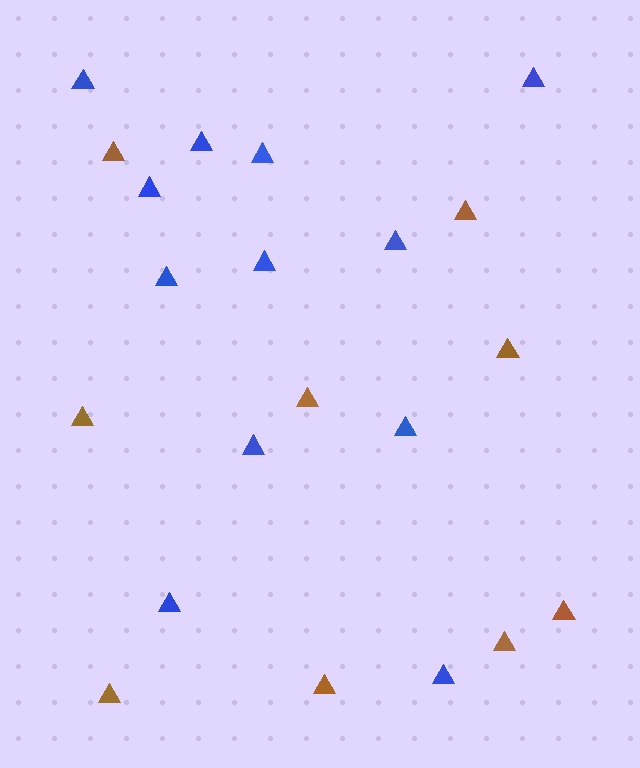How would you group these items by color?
There are 2 groups: one group of blue triangles (12) and one group of brown triangles (9).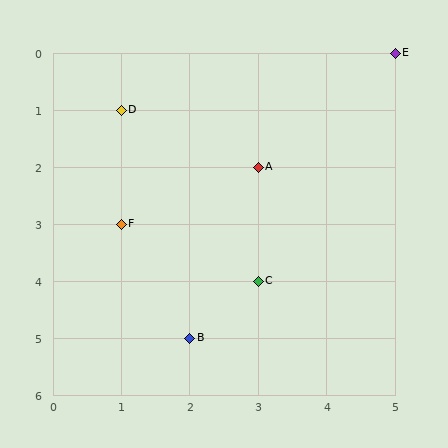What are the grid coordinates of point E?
Point E is at grid coordinates (5, 0).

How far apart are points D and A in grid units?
Points D and A are 2 columns and 1 row apart (about 2.2 grid units diagonally).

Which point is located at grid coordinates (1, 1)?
Point D is at (1, 1).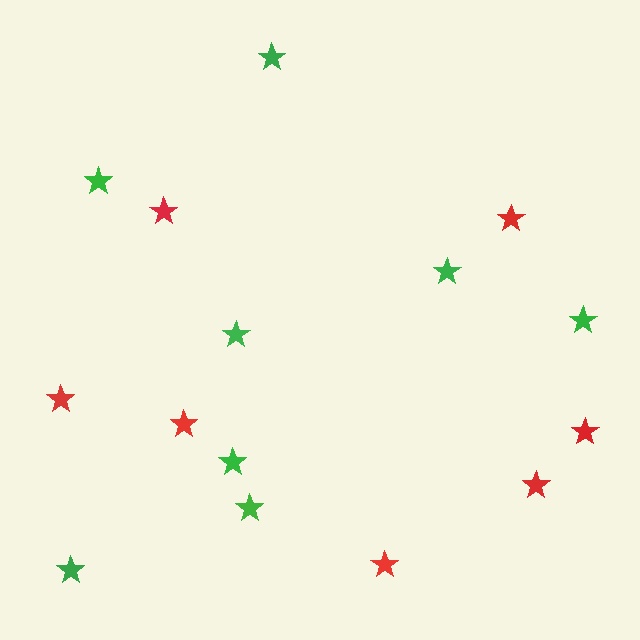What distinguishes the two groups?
There are 2 groups: one group of red stars (7) and one group of green stars (8).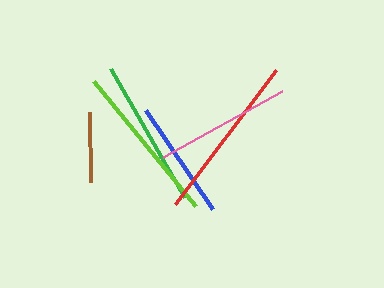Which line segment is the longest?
The red line is the longest at approximately 168 pixels.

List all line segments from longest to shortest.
From longest to shortest: red, lime, green, pink, blue, brown.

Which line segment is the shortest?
The brown line is the shortest at approximately 71 pixels.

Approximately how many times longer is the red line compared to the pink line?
The red line is approximately 1.2 times the length of the pink line.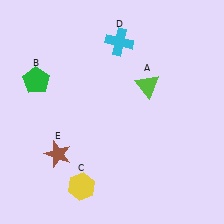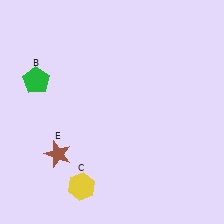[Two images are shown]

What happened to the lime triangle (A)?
The lime triangle (A) was removed in Image 2. It was in the top-right area of Image 1.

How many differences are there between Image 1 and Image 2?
There are 2 differences between the two images.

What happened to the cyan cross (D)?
The cyan cross (D) was removed in Image 2. It was in the top-right area of Image 1.